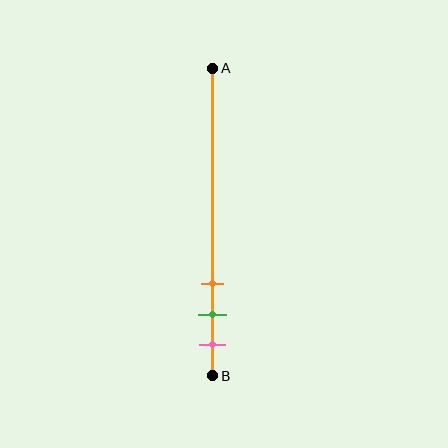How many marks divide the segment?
There are 3 marks dividing the segment.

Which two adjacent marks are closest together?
The green and pink marks are the closest adjacent pair.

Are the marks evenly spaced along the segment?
Yes, the marks are approximately evenly spaced.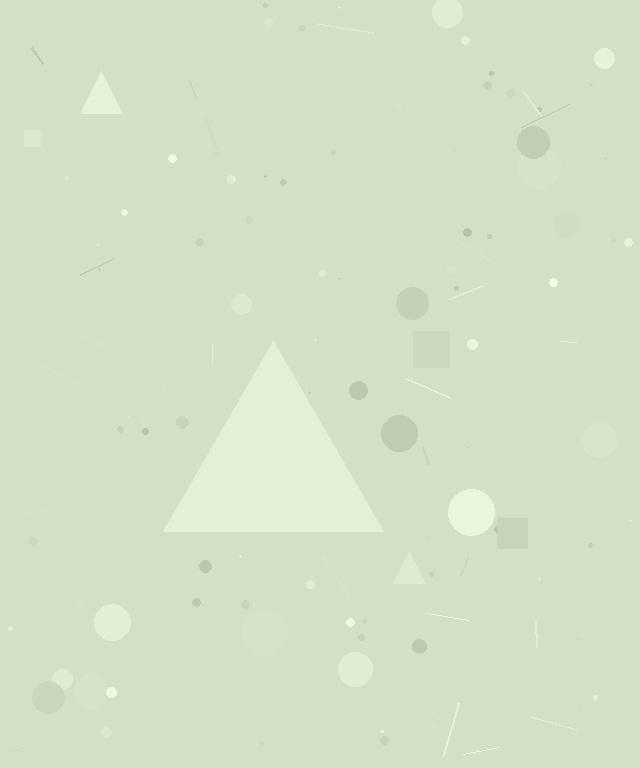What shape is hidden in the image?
A triangle is hidden in the image.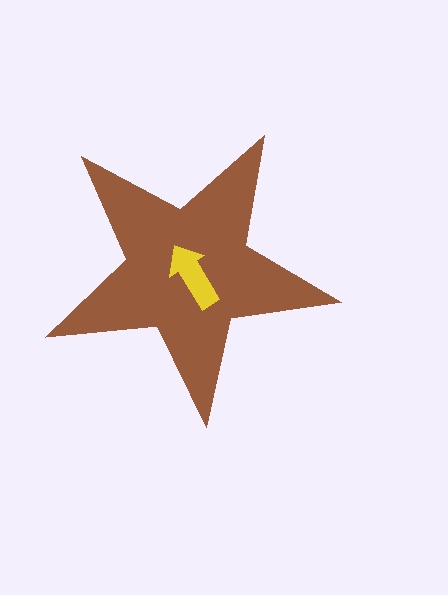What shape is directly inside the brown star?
The yellow arrow.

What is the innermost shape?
The yellow arrow.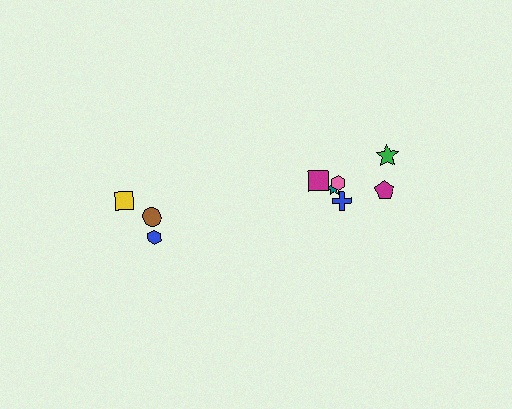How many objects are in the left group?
There are 3 objects.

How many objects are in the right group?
There are 6 objects.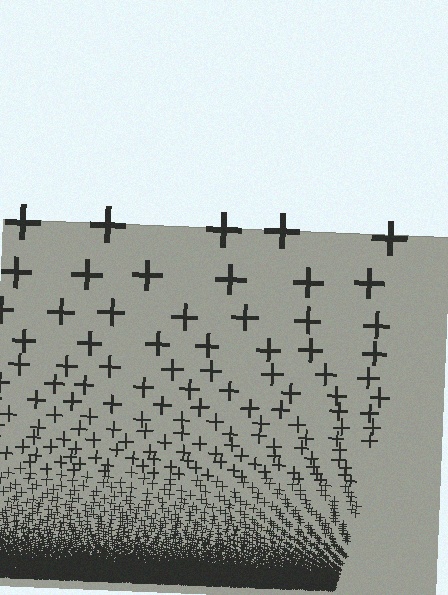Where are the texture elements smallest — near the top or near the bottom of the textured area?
Near the bottom.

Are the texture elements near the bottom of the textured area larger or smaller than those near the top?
Smaller. The gradient is inverted — elements near the bottom are smaller and denser.